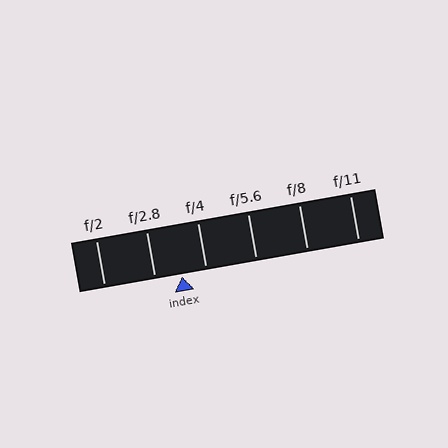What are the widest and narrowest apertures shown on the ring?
The widest aperture shown is f/2 and the narrowest is f/11.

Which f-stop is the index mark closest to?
The index mark is closest to f/4.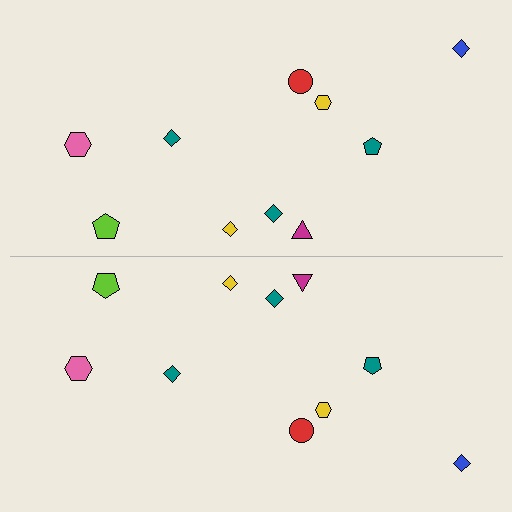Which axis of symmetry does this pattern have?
The pattern has a horizontal axis of symmetry running through the center of the image.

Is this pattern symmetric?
Yes, this pattern has bilateral (reflection) symmetry.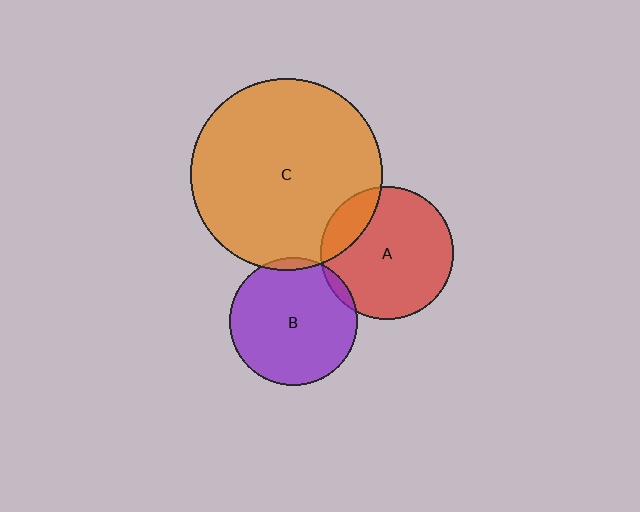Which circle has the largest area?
Circle C (orange).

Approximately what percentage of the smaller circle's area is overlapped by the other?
Approximately 5%.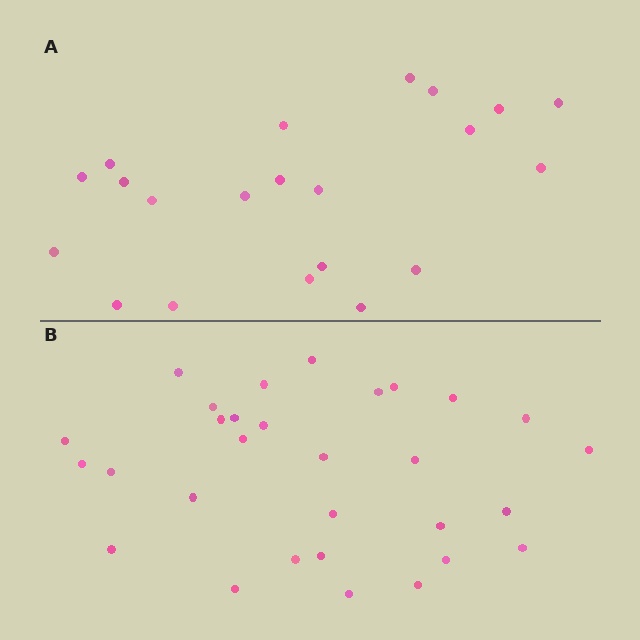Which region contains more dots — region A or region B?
Region B (the bottom region) has more dots.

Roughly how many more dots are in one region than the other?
Region B has roughly 8 or so more dots than region A.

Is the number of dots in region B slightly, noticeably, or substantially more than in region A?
Region B has noticeably more, but not dramatically so. The ratio is roughly 1.4 to 1.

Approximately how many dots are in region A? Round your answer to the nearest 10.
About 20 dots. (The exact count is 21, which rounds to 20.)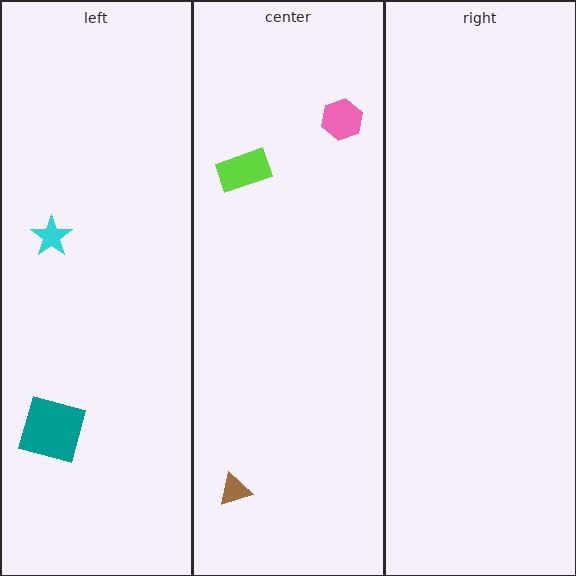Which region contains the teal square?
The left region.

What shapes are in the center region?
The lime rectangle, the brown triangle, the pink hexagon.